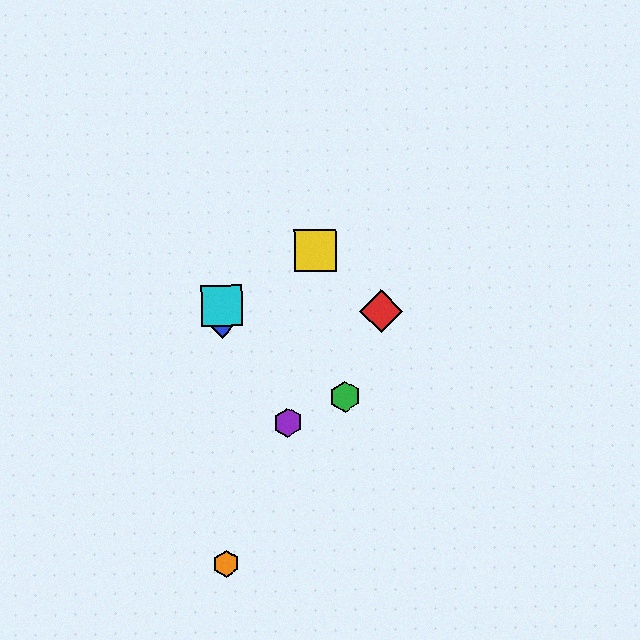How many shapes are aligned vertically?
3 shapes (the blue diamond, the orange hexagon, the cyan square) are aligned vertically.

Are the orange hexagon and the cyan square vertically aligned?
Yes, both are at x≈226.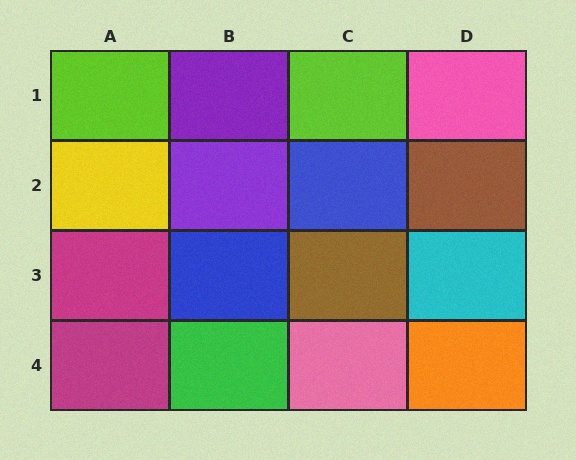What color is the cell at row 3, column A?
Magenta.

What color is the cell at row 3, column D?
Cyan.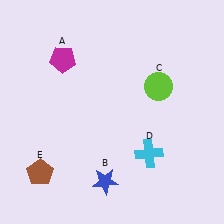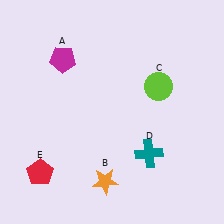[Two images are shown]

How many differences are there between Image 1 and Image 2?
There are 3 differences between the two images.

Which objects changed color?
B changed from blue to orange. D changed from cyan to teal. E changed from brown to red.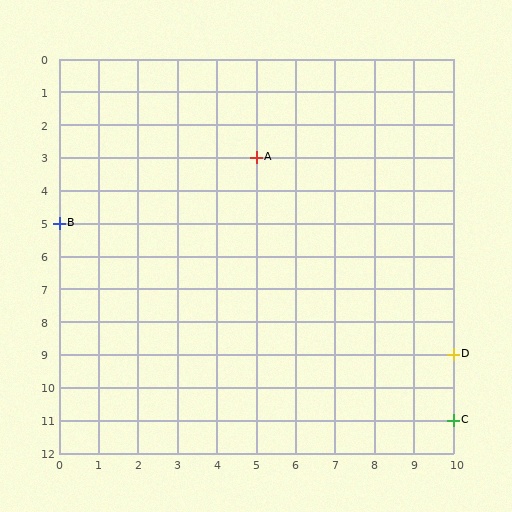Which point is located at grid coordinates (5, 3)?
Point A is at (5, 3).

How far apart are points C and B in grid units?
Points C and B are 10 columns and 6 rows apart (about 11.7 grid units diagonally).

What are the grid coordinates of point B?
Point B is at grid coordinates (0, 5).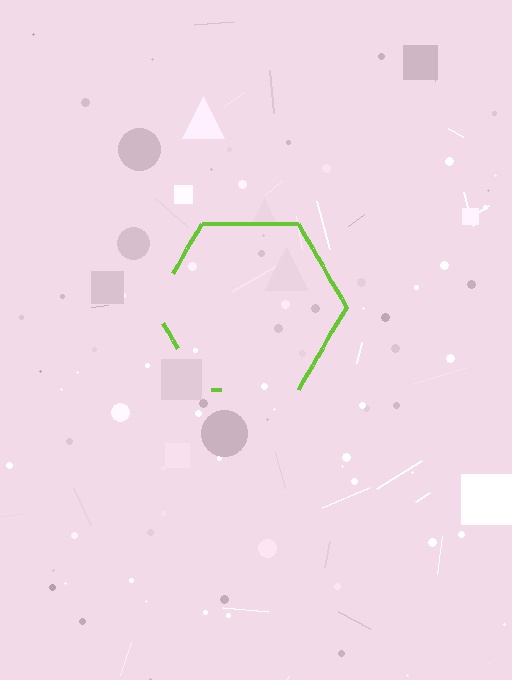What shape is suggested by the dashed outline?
The dashed outline suggests a hexagon.